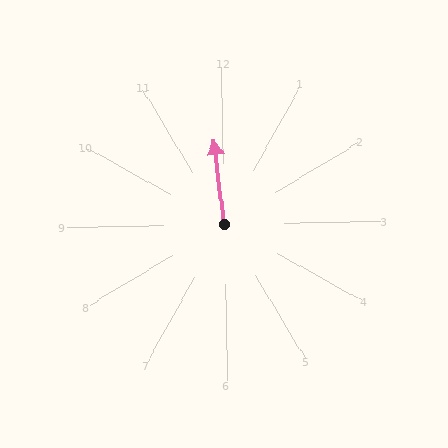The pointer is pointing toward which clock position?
Roughly 12 o'clock.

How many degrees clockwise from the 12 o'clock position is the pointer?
Approximately 354 degrees.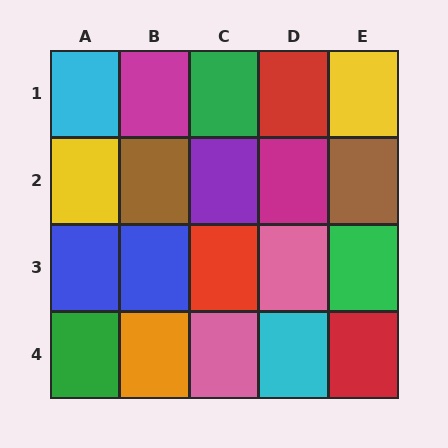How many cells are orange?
1 cell is orange.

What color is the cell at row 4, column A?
Green.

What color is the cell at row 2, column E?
Brown.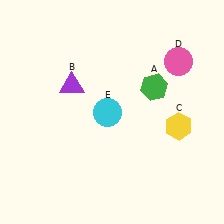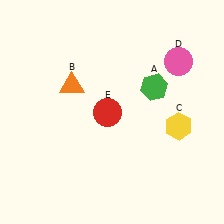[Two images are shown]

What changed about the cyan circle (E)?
In Image 1, E is cyan. In Image 2, it changed to red.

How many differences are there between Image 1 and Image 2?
There are 2 differences between the two images.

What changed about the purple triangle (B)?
In Image 1, B is purple. In Image 2, it changed to orange.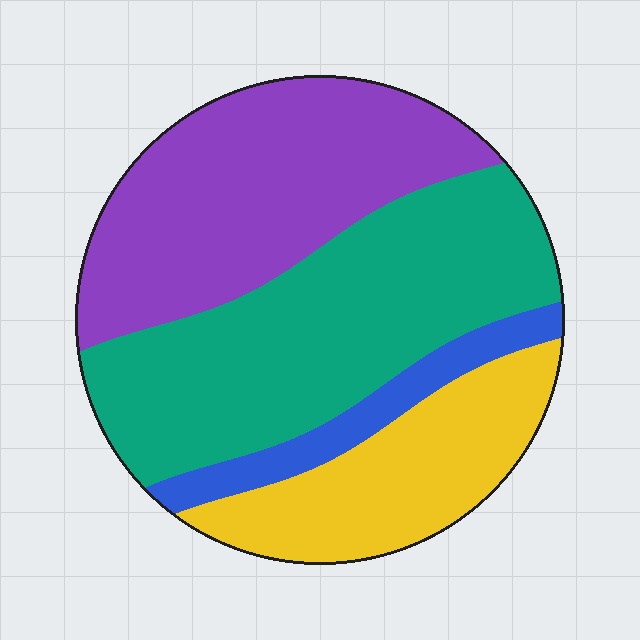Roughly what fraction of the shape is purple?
Purple takes up between a quarter and a half of the shape.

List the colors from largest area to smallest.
From largest to smallest: teal, purple, yellow, blue.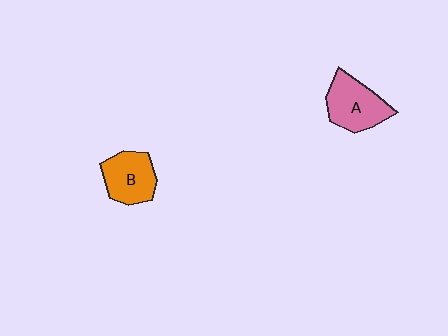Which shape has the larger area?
Shape A (pink).